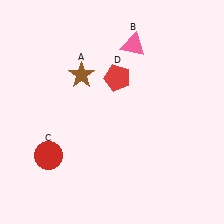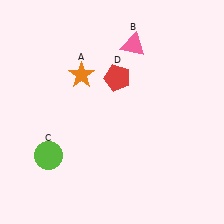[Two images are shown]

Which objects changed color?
A changed from brown to orange. C changed from red to lime.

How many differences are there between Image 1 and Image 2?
There are 2 differences between the two images.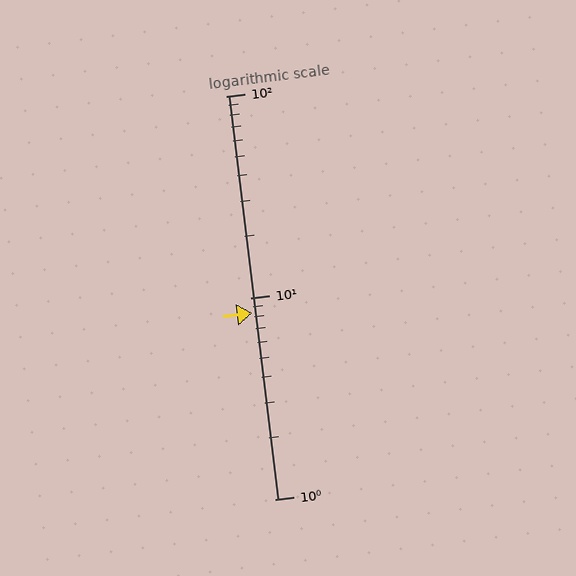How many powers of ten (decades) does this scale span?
The scale spans 2 decades, from 1 to 100.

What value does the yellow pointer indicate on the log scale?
The pointer indicates approximately 8.4.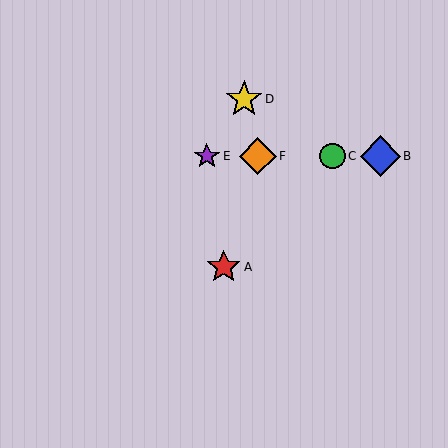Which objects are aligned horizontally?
Objects B, C, E, F are aligned horizontally.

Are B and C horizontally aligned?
Yes, both are at y≈156.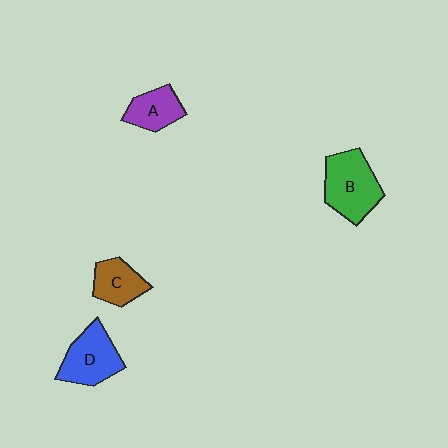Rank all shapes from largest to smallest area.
From largest to smallest: B (green), D (blue), C (brown), A (purple).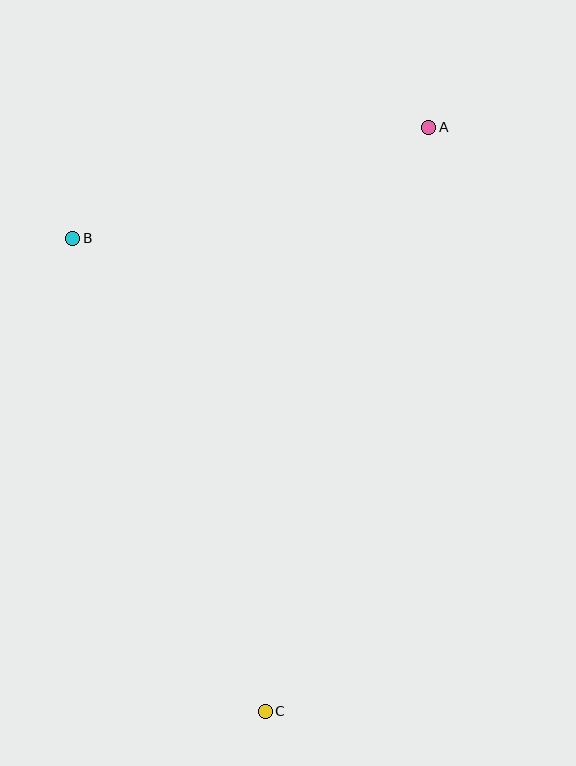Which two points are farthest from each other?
Points A and C are farthest from each other.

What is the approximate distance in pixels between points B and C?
The distance between B and C is approximately 511 pixels.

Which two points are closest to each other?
Points A and B are closest to each other.